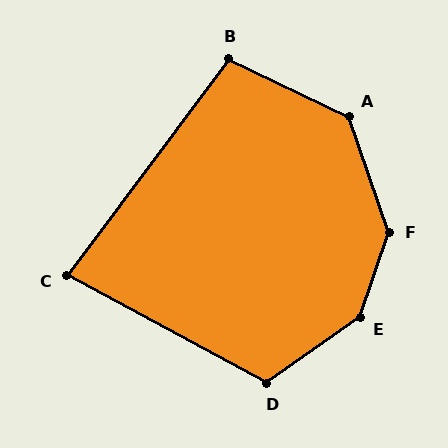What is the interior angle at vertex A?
Approximately 134 degrees (obtuse).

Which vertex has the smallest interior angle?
C, at approximately 82 degrees.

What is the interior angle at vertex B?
Approximately 101 degrees (obtuse).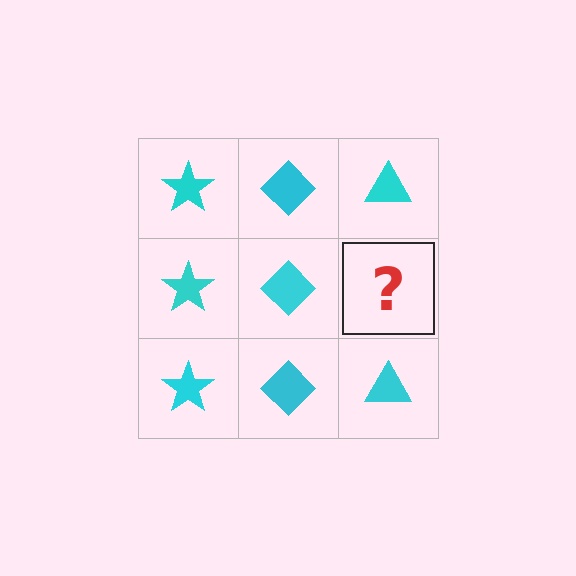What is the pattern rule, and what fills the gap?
The rule is that each column has a consistent shape. The gap should be filled with a cyan triangle.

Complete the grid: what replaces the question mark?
The question mark should be replaced with a cyan triangle.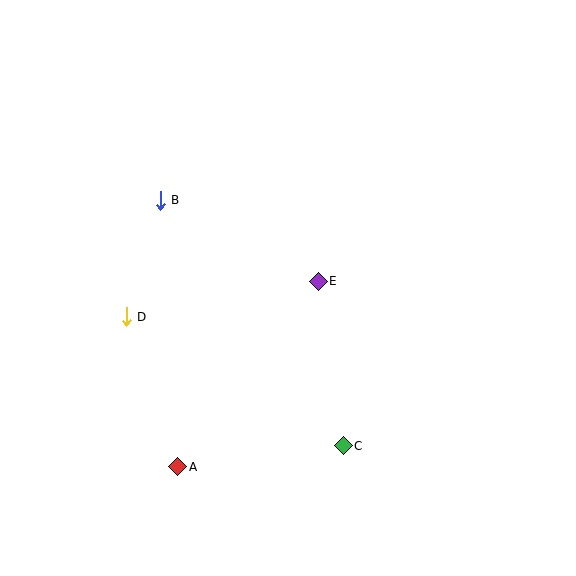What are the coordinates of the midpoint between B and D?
The midpoint between B and D is at (143, 259).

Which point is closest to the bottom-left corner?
Point A is closest to the bottom-left corner.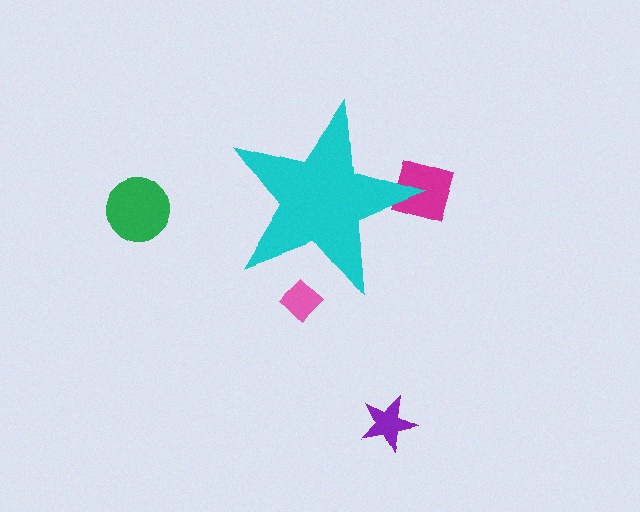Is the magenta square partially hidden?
Yes, the magenta square is partially hidden behind the cyan star.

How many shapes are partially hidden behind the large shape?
2 shapes are partially hidden.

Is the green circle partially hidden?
No, the green circle is fully visible.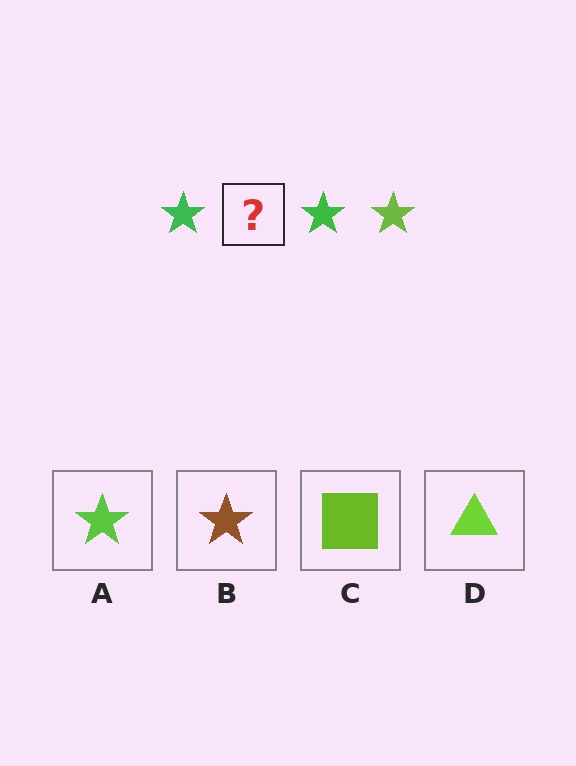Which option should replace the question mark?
Option A.